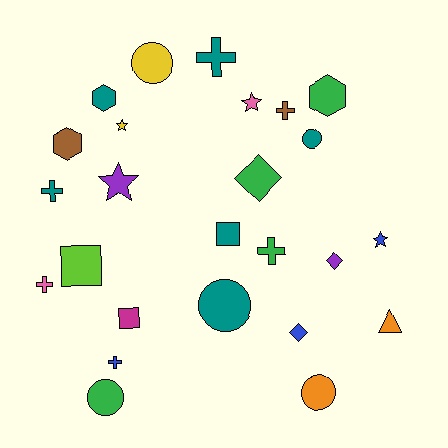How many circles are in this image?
There are 5 circles.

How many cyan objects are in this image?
There are no cyan objects.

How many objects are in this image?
There are 25 objects.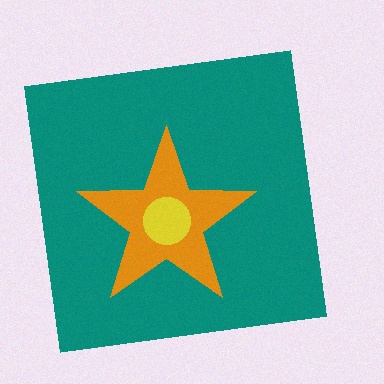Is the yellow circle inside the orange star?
Yes.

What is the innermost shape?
The yellow circle.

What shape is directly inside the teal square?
The orange star.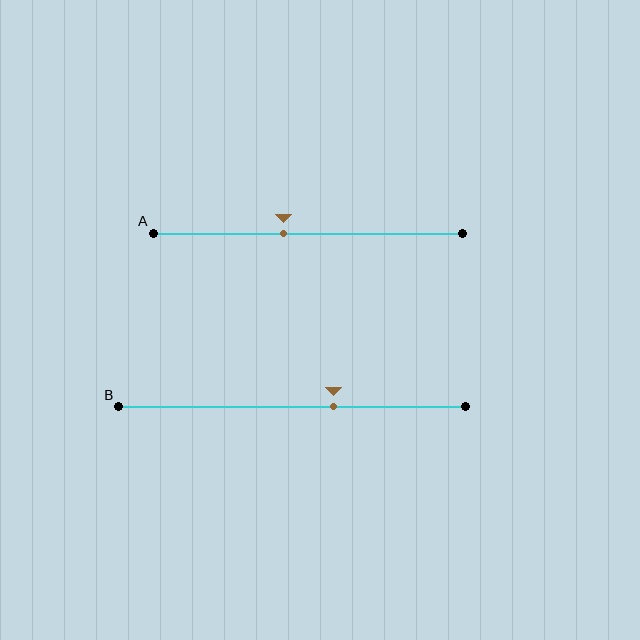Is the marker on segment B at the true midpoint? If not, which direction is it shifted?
No, the marker on segment B is shifted to the right by about 12% of the segment length.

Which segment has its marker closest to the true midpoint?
Segment A has its marker closest to the true midpoint.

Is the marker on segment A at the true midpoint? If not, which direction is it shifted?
No, the marker on segment A is shifted to the left by about 8% of the segment length.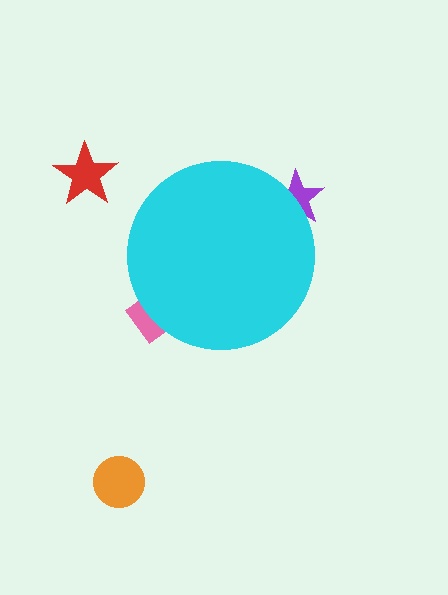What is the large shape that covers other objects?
A cyan circle.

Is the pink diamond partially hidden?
Yes, the pink diamond is partially hidden behind the cyan circle.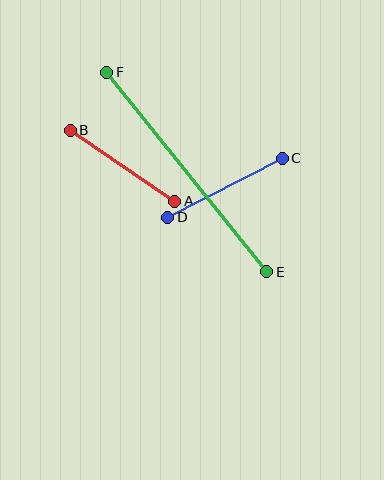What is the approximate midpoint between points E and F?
The midpoint is at approximately (187, 172) pixels.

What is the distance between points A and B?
The distance is approximately 126 pixels.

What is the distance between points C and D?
The distance is approximately 129 pixels.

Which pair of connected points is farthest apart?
Points E and F are farthest apart.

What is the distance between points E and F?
The distance is approximately 256 pixels.